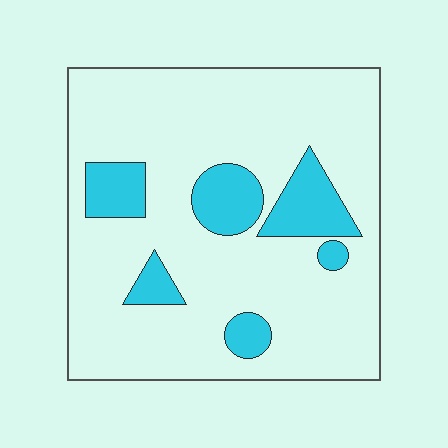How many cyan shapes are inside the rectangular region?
6.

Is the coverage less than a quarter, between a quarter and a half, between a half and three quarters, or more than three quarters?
Less than a quarter.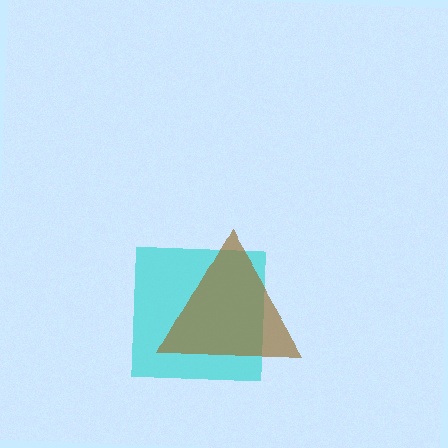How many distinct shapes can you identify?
There are 2 distinct shapes: a cyan square, a brown triangle.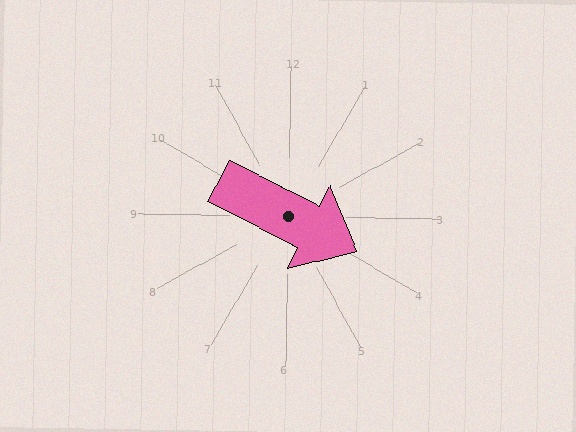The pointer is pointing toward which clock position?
Roughly 4 o'clock.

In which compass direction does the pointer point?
Southeast.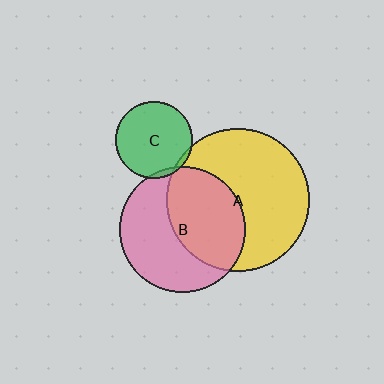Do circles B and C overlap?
Yes.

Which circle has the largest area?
Circle A (yellow).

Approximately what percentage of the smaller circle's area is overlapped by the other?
Approximately 5%.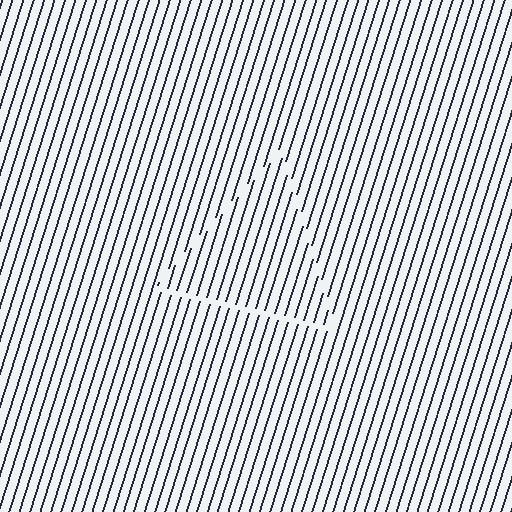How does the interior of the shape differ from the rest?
The interior of the shape contains the same grating, shifted by half a period — the contour is defined by the phase discontinuity where line-ends from the inner and outer gratings abut.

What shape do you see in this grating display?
An illusory triangle. The interior of the shape contains the same grating, shifted by half a period — the contour is defined by the phase discontinuity where line-ends from the inner and outer gratings abut.